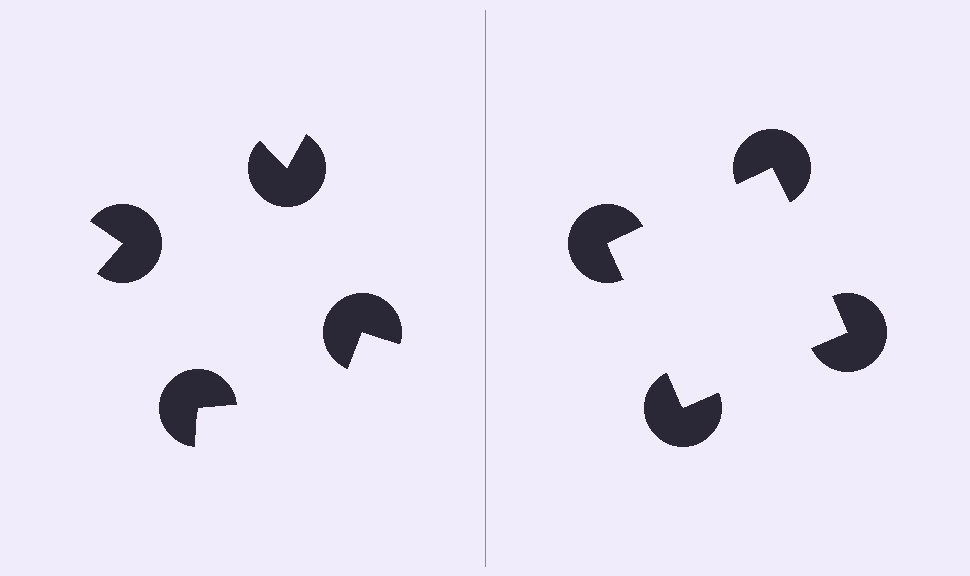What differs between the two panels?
The pac-man discs are positioned identically on both sides; only the wedge orientations differ. On the right they align to a square; on the left they are misaligned.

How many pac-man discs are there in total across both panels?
8 — 4 on each side.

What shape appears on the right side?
An illusory square.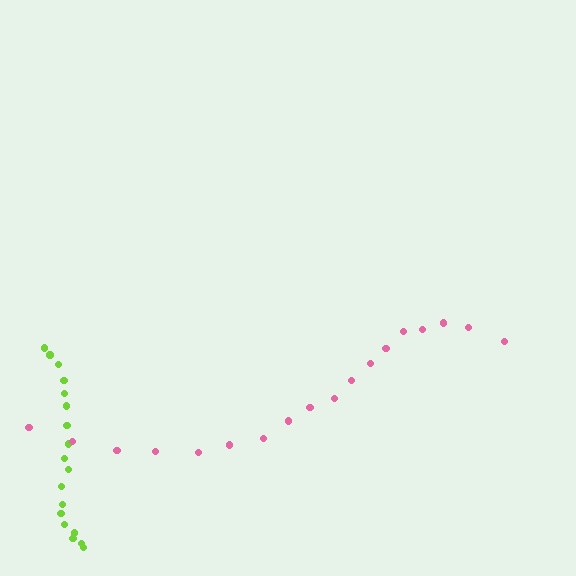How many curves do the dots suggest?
There are 2 distinct paths.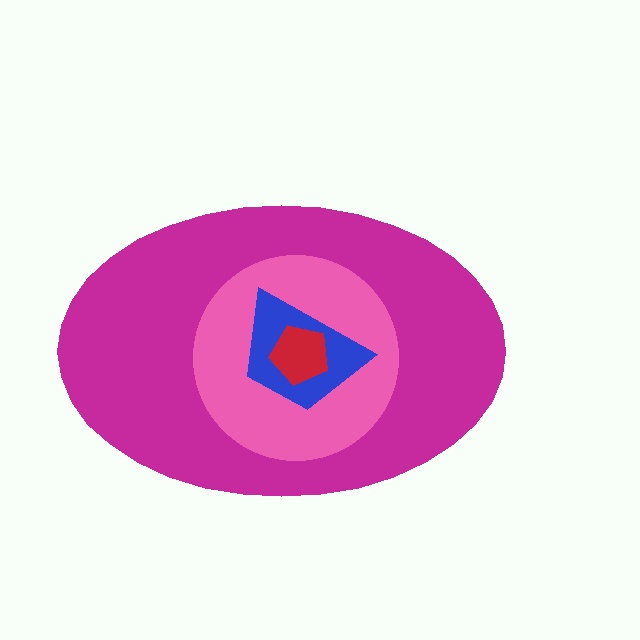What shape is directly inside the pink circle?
The blue trapezoid.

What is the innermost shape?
The red pentagon.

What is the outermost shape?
The magenta ellipse.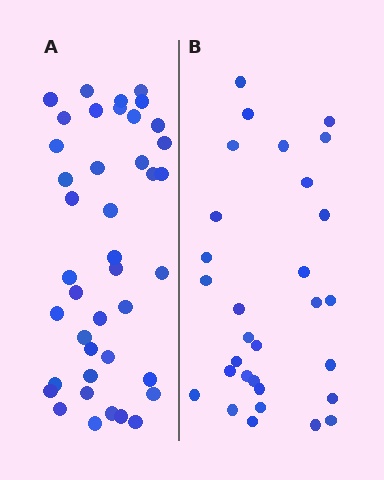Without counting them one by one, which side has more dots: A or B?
Region A (the left region) has more dots.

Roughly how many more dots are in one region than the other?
Region A has roughly 12 or so more dots than region B.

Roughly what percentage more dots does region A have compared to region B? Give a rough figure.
About 35% more.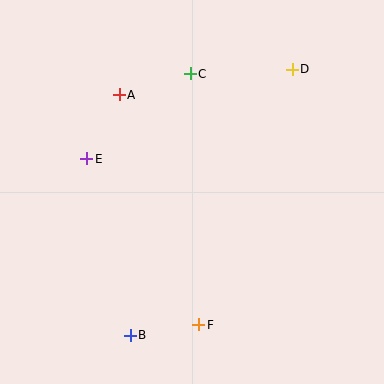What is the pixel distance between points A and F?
The distance between A and F is 244 pixels.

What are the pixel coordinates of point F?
Point F is at (199, 325).